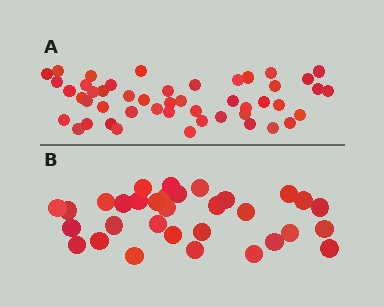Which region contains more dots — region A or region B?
Region A (the top region) has more dots.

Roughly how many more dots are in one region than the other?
Region A has approximately 15 more dots than region B.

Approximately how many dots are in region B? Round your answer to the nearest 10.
About 30 dots. (The exact count is 32, which rounds to 30.)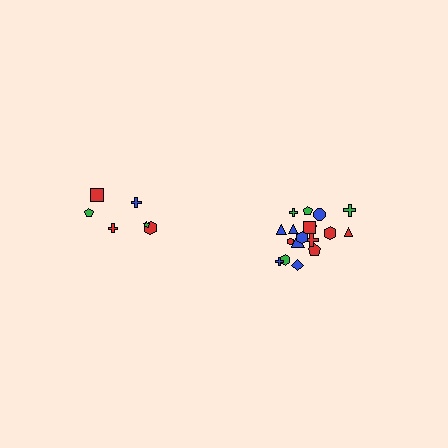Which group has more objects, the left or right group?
The right group.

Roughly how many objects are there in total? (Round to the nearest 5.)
Roughly 25 objects in total.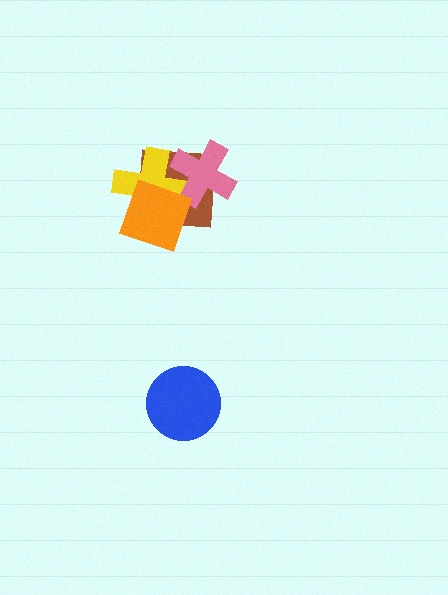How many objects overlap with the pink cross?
3 objects overlap with the pink cross.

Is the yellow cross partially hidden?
Yes, it is partially covered by another shape.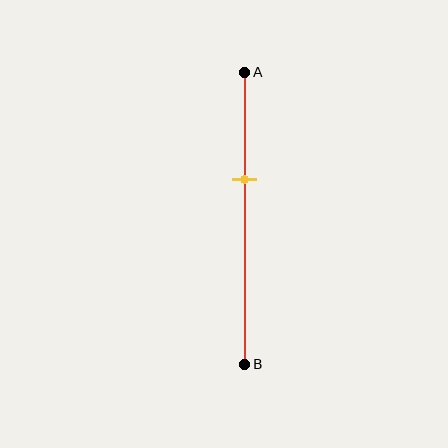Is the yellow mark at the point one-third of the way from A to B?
No, the mark is at about 35% from A, not at the 33% one-third point.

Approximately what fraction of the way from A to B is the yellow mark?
The yellow mark is approximately 35% of the way from A to B.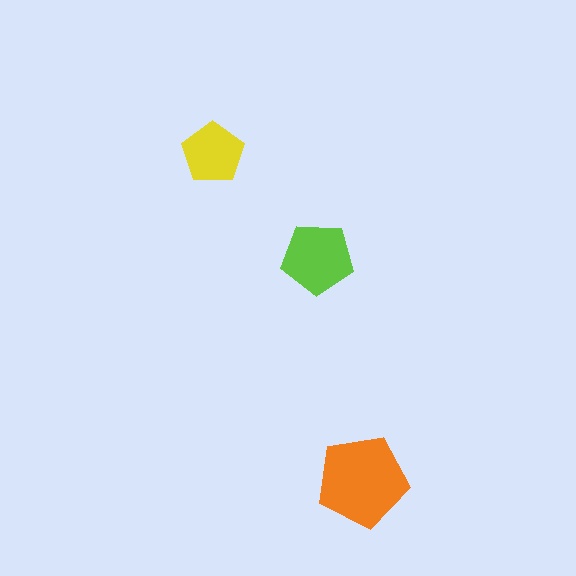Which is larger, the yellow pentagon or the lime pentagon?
The lime one.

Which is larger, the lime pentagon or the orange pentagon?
The orange one.